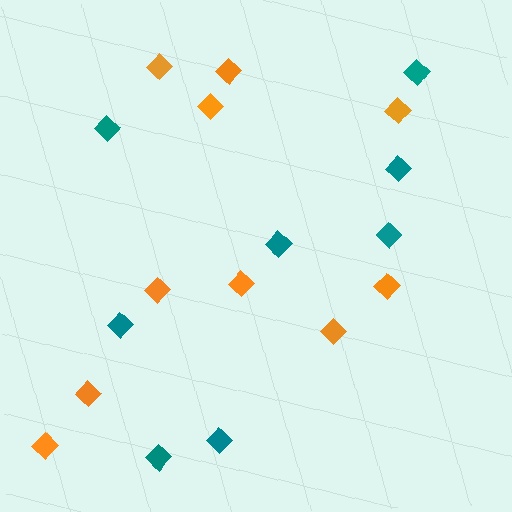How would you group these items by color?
There are 2 groups: one group of teal diamonds (8) and one group of orange diamonds (10).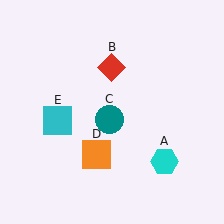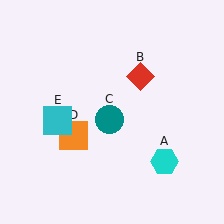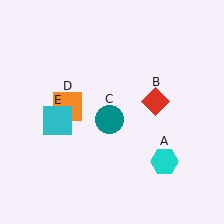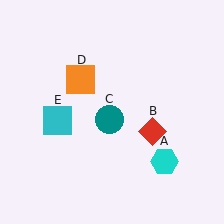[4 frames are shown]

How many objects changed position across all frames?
2 objects changed position: red diamond (object B), orange square (object D).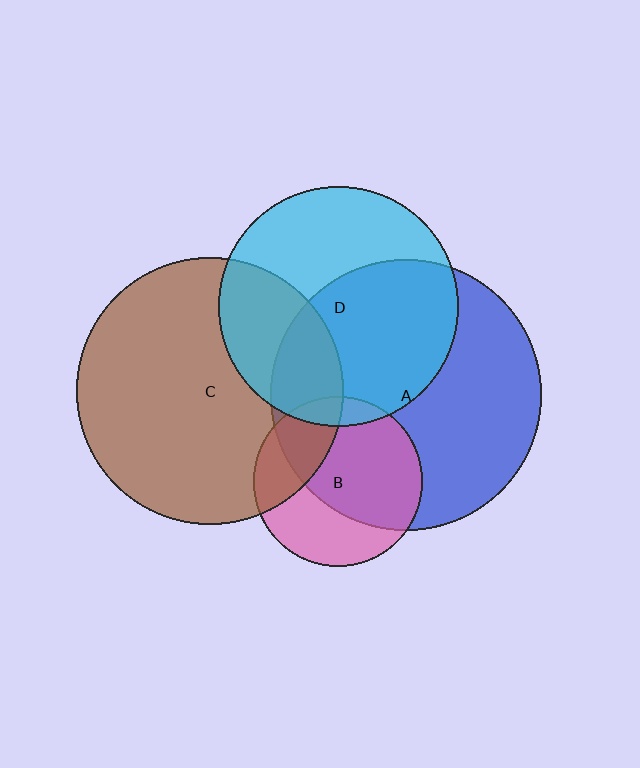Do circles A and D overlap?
Yes.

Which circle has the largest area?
Circle A (blue).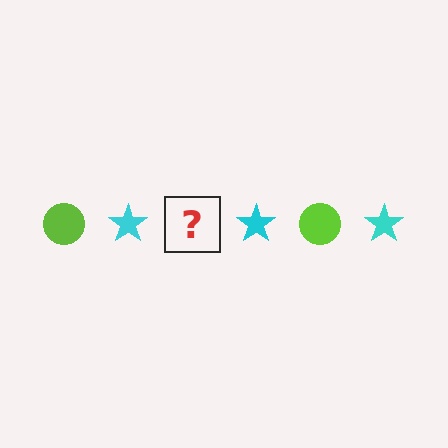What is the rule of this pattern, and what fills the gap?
The rule is that the pattern alternates between lime circle and cyan star. The gap should be filled with a lime circle.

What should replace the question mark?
The question mark should be replaced with a lime circle.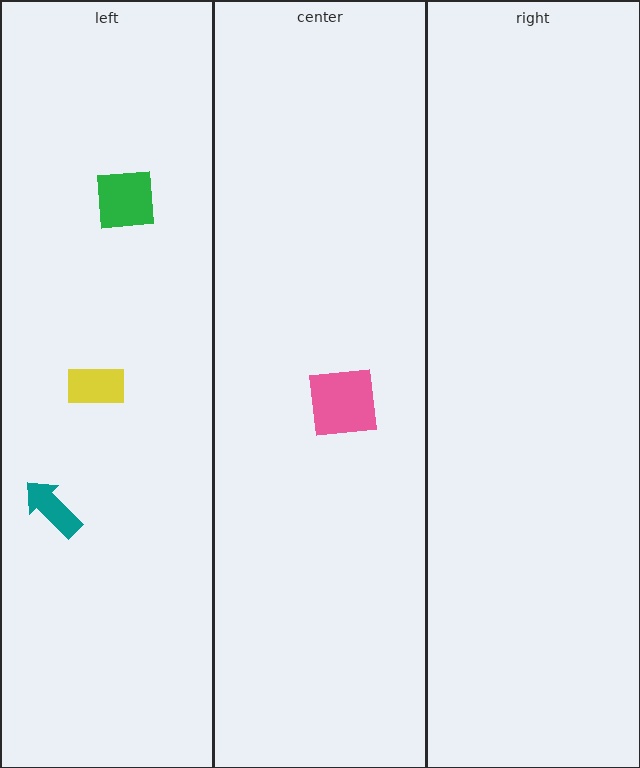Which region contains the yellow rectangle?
The left region.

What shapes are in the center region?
The pink square.